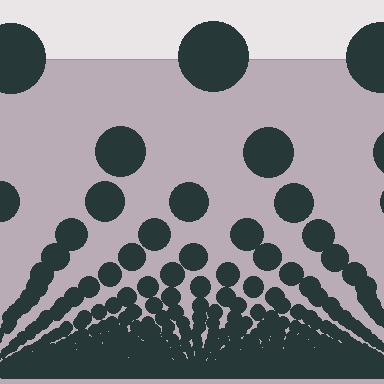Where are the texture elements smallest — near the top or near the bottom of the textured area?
Near the bottom.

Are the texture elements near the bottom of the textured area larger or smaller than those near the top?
Smaller. The gradient is inverted — elements near the bottom are smaller and denser.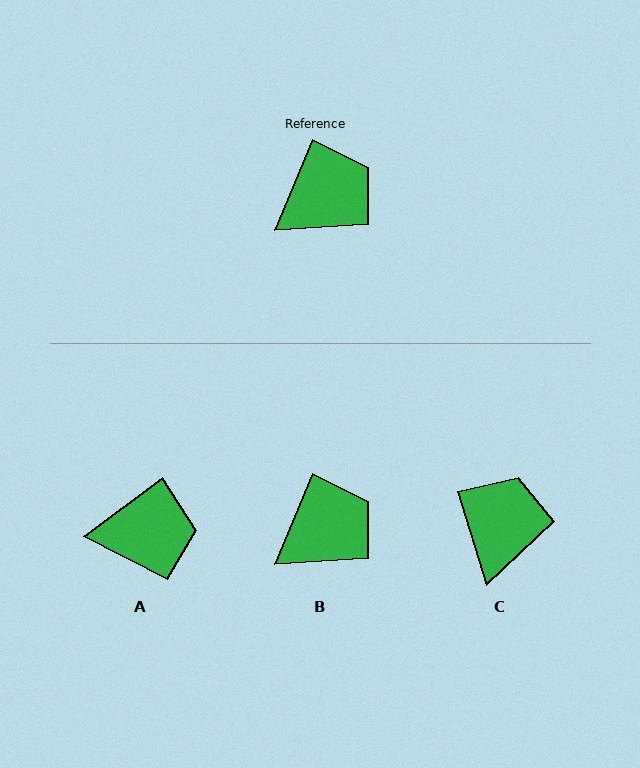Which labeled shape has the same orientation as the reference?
B.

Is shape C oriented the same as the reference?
No, it is off by about 39 degrees.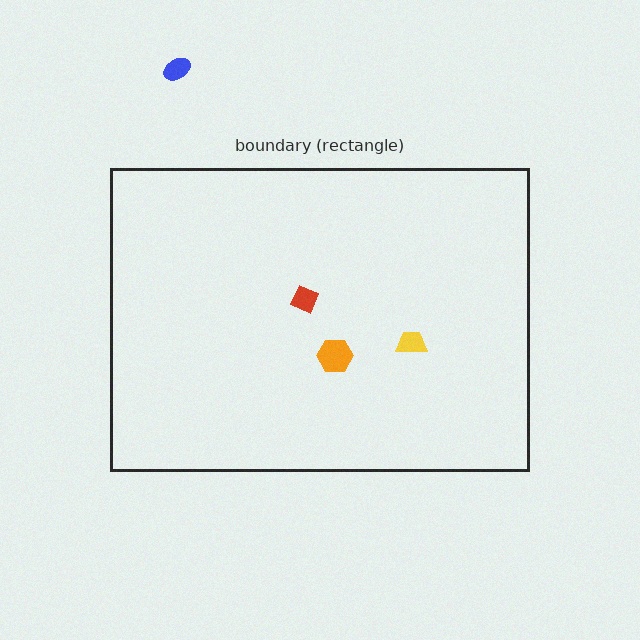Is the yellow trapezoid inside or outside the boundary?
Inside.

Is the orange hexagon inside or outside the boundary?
Inside.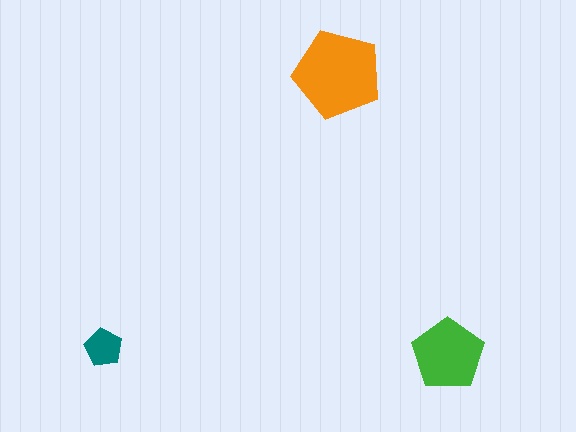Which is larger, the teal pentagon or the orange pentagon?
The orange one.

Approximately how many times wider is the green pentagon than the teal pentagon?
About 2 times wider.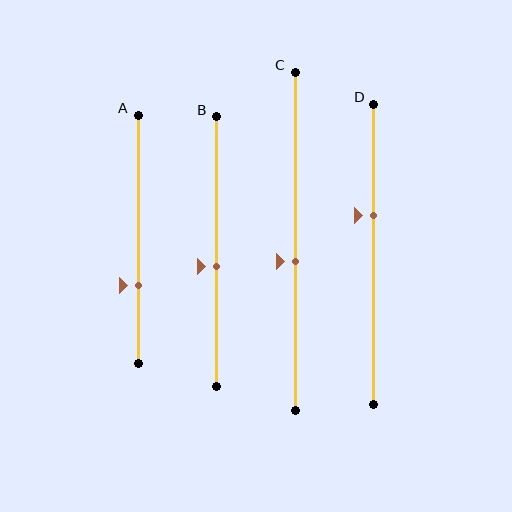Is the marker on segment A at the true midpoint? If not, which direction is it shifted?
No, the marker on segment A is shifted downward by about 18% of the segment length.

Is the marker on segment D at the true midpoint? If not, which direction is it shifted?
No, the marker on segment D is shifted upward by about 13% of the segment length.